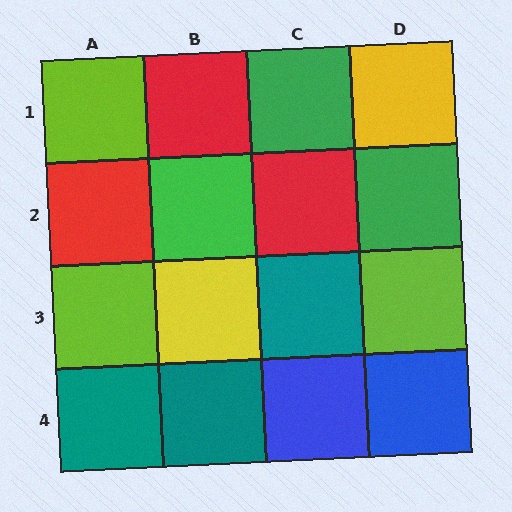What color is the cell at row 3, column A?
Lime.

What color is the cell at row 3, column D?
Lime.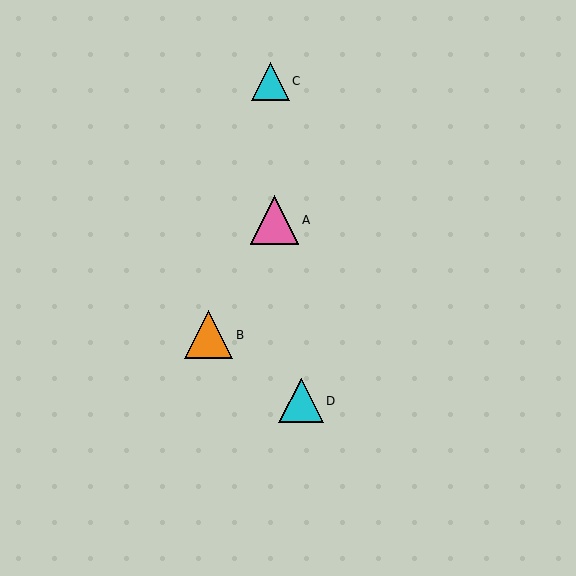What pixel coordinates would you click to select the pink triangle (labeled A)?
Click at (274, 220) to select the pink triangle A.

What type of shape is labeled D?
Shape D is a cyan triangle.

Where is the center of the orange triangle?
The center of the orange triangle is at (209, 335).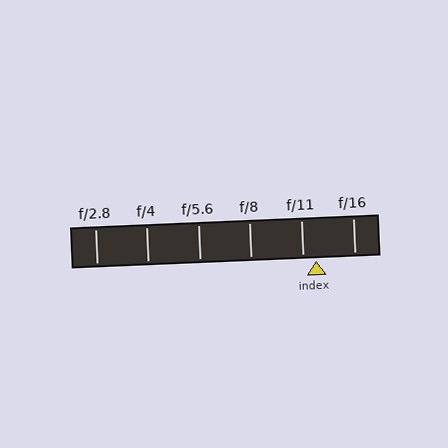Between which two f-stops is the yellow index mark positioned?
The index mark is between f/11 and f/16.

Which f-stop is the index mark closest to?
The index mark is closest to f/11.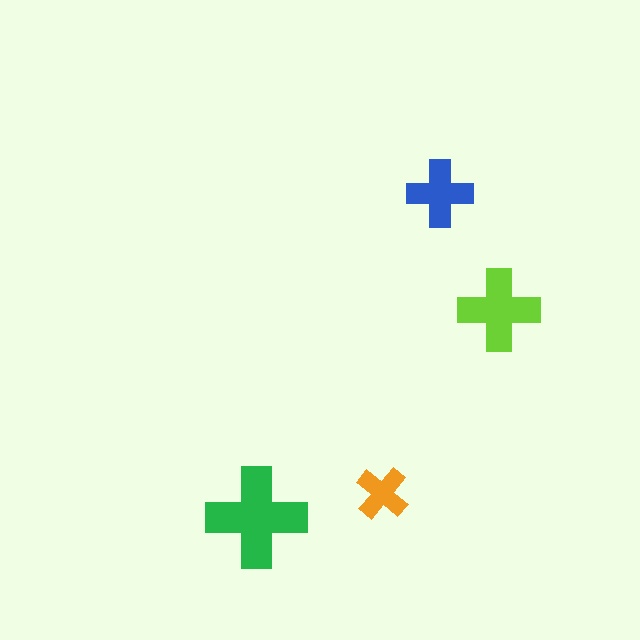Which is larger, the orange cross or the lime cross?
The lime one.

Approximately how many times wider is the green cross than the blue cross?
About 1.5 times wider.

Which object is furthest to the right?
The lime cross is rightmost.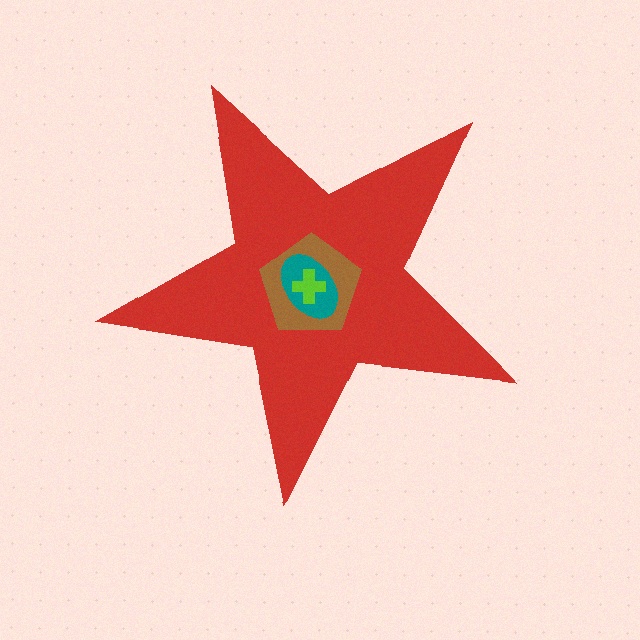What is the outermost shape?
The red star.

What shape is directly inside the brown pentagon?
The teal ellipse.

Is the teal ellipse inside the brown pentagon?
Yes.